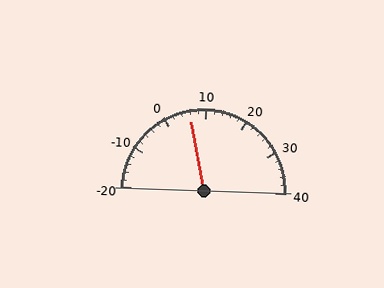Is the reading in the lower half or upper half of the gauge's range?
The reading is in the lower half of the range (-20 to 40).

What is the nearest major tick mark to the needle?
The nearest major tick mark is 10.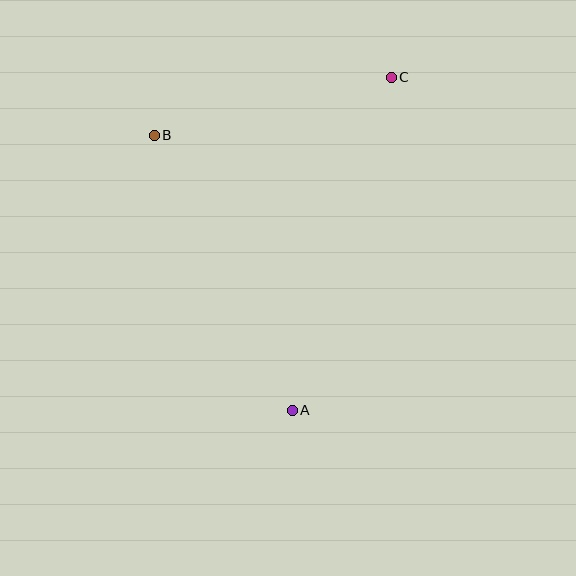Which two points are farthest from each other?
Points A and C are farthest from each other.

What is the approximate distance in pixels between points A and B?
The distance between A and B is approximately 308 pixels.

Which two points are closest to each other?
Points B and C are closest to each other.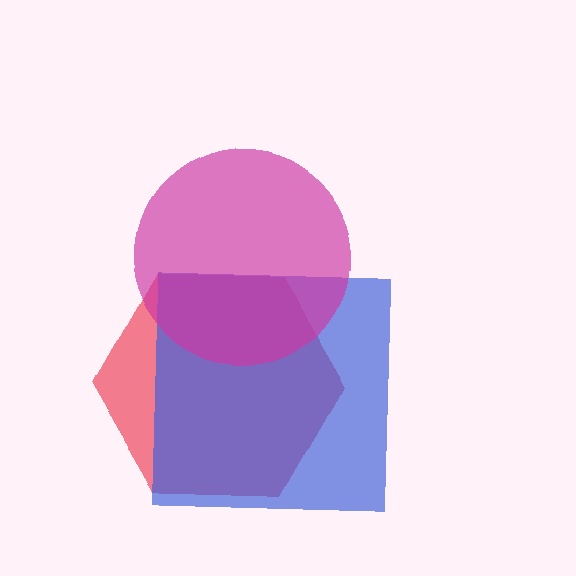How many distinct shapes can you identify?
There are 3 distinct shapes: a red hexagon, a blue square, a magenta circle.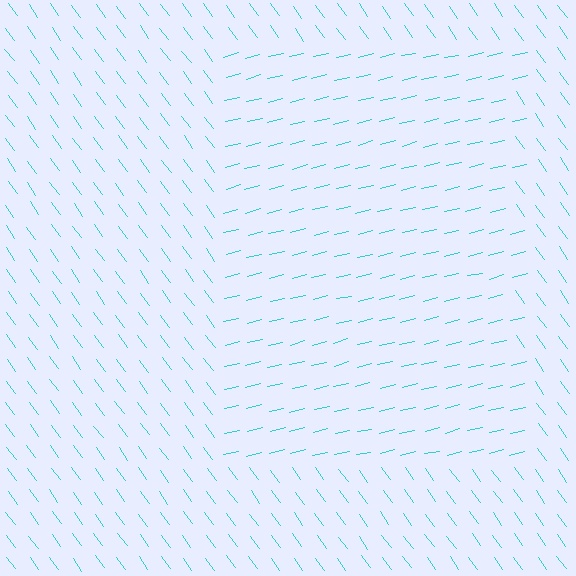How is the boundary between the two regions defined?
The boundary is defined purely by a change in line orientation (approximately 68 degrees difference). All lines are the same color and thickness.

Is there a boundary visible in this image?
Yes, there is a texture boundary formed by a change in line orientation.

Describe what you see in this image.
The image is filled with small cyan line segments. A rectangle region in the image has lines oriented differently from the surrounding lines, creating a visible texture boundary.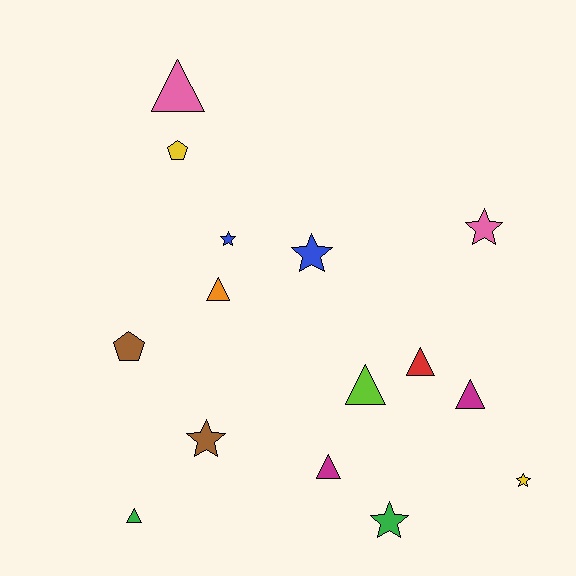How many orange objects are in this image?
There is 1 orange object.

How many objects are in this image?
There are 15 objects.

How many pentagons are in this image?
There are 2 pentagons.